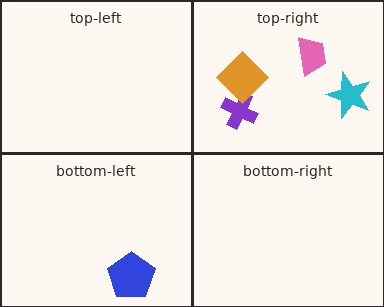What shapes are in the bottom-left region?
The blue pentagon.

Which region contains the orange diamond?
The top-right region.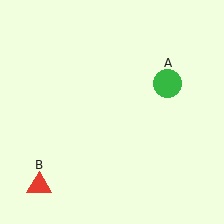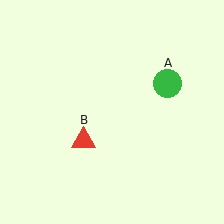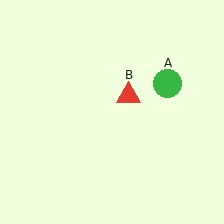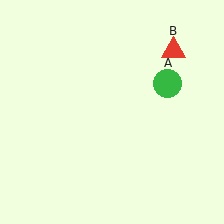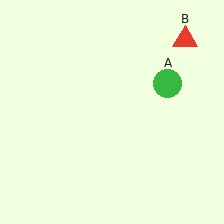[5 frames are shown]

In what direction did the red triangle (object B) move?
The red triangle (object B) moved up and to the right.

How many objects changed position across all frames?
1 object changed position: red triangle (object B).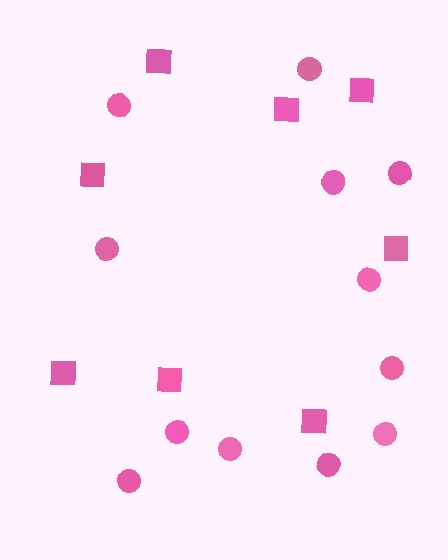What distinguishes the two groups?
There are 2 groups: one group of circles (12) and one group of squares (8).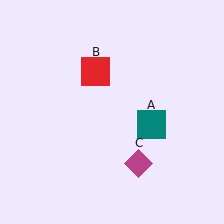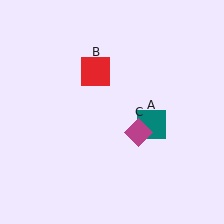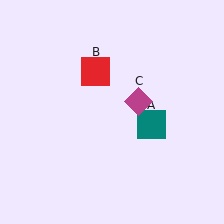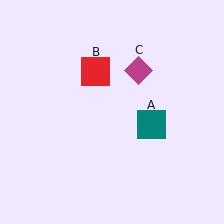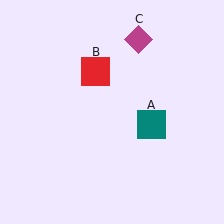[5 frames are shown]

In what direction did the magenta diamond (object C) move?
The magenta diamond (object C) moved up.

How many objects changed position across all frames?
1 object changed position: magenta diamond (object C).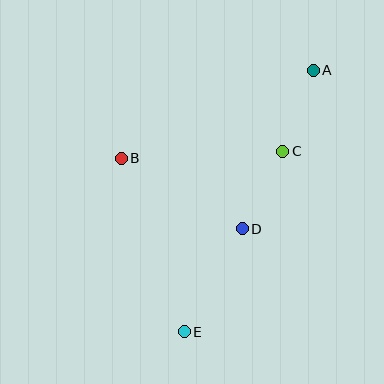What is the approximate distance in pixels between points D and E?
The distance between D and E is approximately 118 pixels.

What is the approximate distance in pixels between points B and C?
The distance between B and C is approximately 162 pixels.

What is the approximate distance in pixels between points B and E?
The distance between B and E is approximately 185 pixels.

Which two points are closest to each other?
Points A and C are closest to each other.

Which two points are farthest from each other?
Points A and E are farthest from each other.